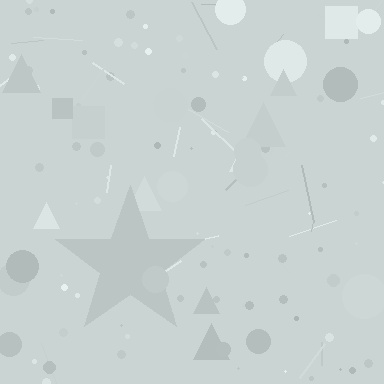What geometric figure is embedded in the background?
A star is embedded in the background.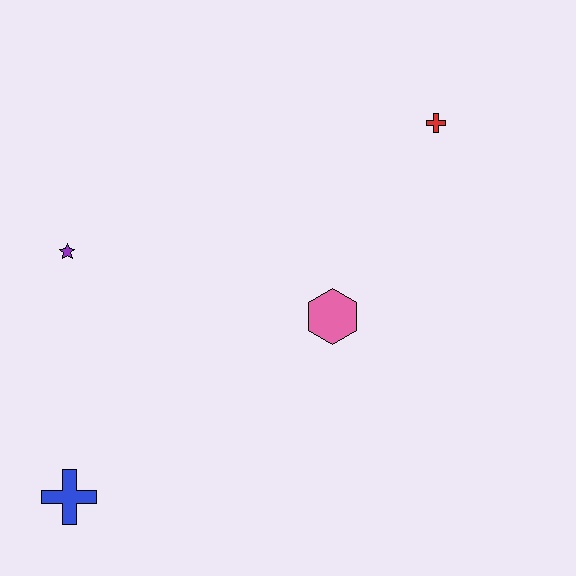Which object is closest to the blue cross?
The purple star is closest to the blue cross.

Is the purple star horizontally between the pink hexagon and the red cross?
No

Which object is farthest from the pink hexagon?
The blue cross is farthest from the pink hexagon.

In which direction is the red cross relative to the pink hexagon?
The red cross is above the pink hexagon.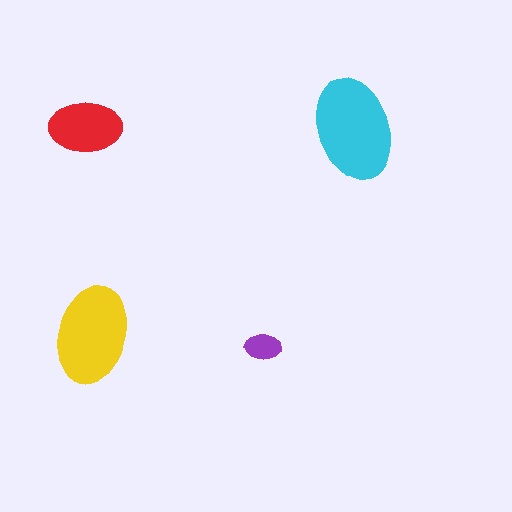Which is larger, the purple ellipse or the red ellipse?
The red one.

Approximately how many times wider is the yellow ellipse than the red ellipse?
About 1.5 times wider.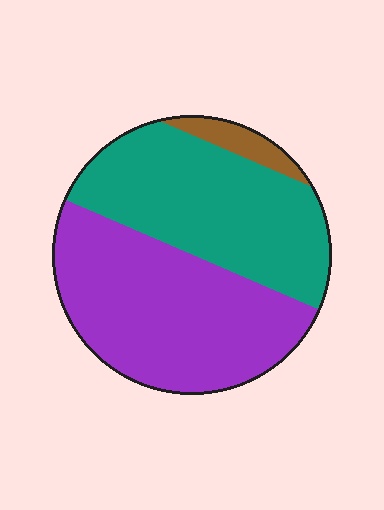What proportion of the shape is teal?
Teal covers around 45% of the shape.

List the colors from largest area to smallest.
From largest to smallest: purple, teal, brown.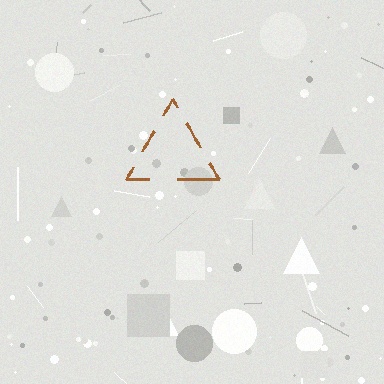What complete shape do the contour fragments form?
The contour fragments form a triangle.